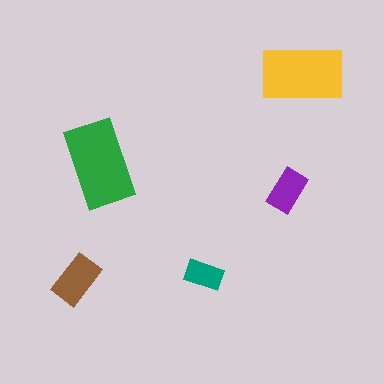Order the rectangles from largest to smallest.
the green one, the yellow one, the brown one, the purple one, the teal one.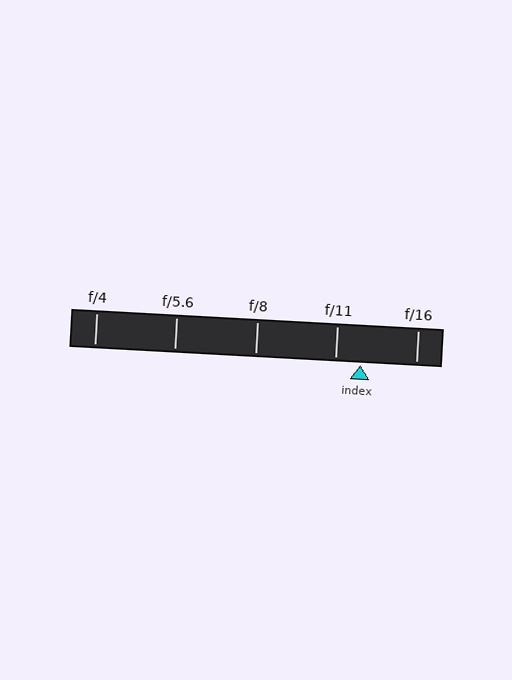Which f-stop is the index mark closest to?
The index mark is closest to f/11.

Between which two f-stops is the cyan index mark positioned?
The index mark is between f/11 and f/16.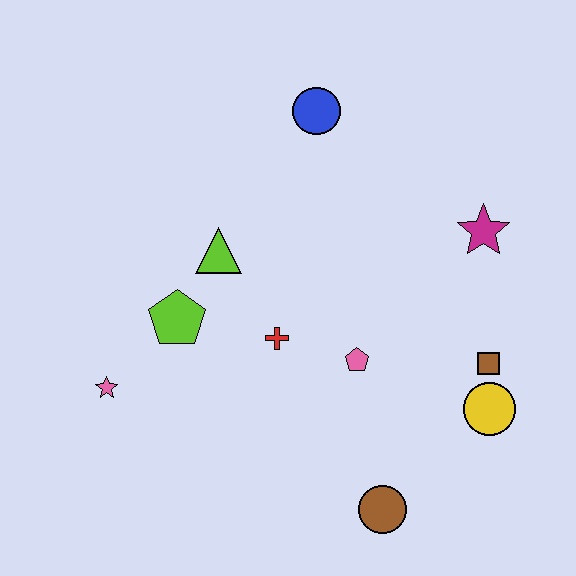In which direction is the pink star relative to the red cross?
The pink star is to the left of the red cross.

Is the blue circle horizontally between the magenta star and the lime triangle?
Yes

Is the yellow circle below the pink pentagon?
Yes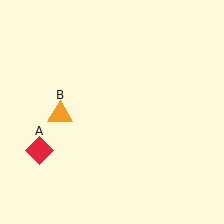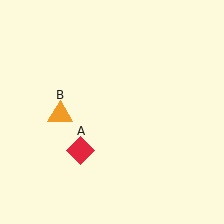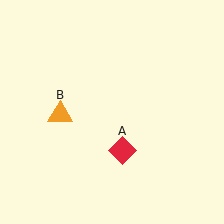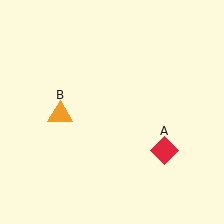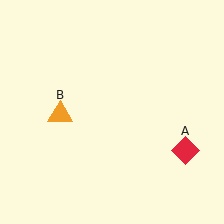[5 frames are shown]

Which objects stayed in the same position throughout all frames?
Orange triangle (object B) remained stationary.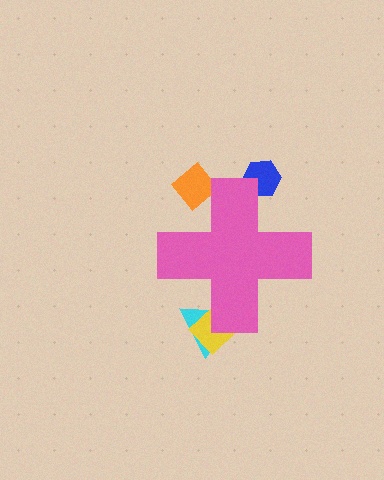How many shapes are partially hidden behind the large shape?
4 shapes are partially hidden.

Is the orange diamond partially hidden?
Yes, the orange diamond is partially hidden behind the pink cross.